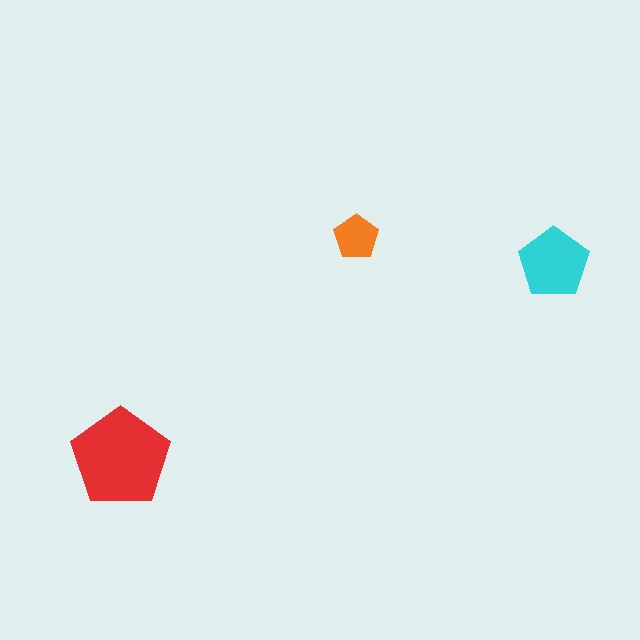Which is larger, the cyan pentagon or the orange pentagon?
The cyan one.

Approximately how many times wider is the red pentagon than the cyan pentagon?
About 1.5 times wider.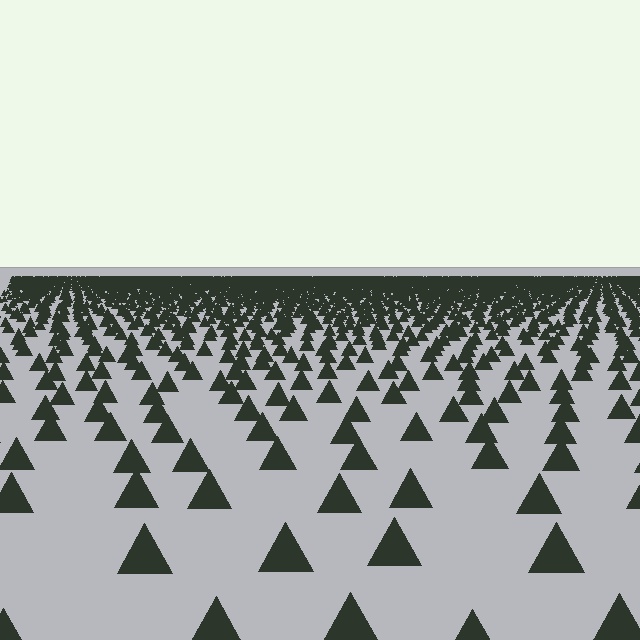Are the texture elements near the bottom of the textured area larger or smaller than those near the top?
Larger. Near the bottom, elements are closer to the viewer and appear at a bigger on-screen size.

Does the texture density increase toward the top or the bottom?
Density increases toward the top.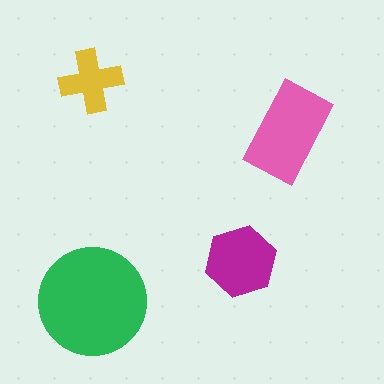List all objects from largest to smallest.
The green circle, the pink rectangle, the magenta hexagon, the yellow cross.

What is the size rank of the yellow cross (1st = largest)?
4th.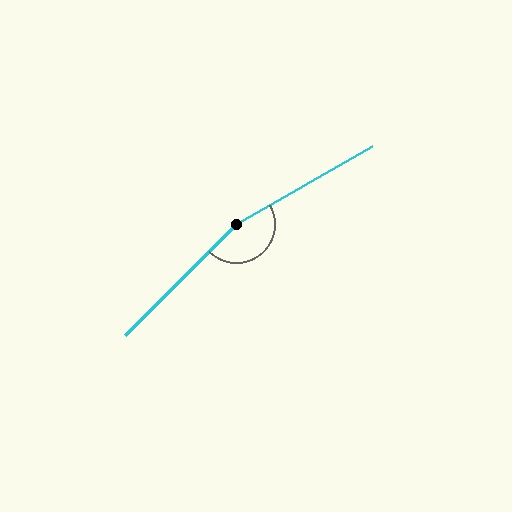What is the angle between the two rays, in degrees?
Approximately 165 degrees.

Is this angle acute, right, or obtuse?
It is obtuse.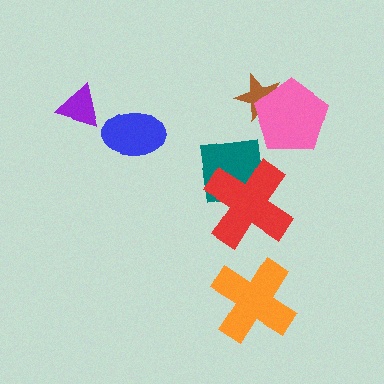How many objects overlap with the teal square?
1 object overlaps with the teal square.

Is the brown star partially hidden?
Yes, it is partially covered by another shape.